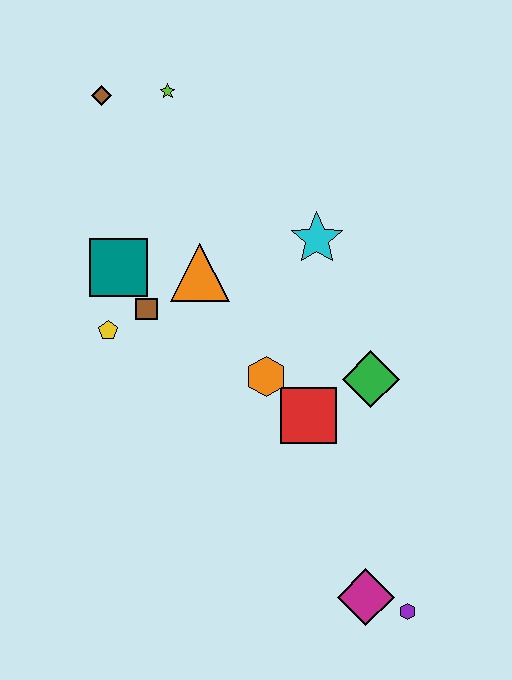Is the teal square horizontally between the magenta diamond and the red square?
No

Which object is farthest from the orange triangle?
The purple hexagon is farthest from the orange triangle.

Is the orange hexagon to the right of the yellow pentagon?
Yes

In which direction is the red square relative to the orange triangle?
The red square is below the orange triangle.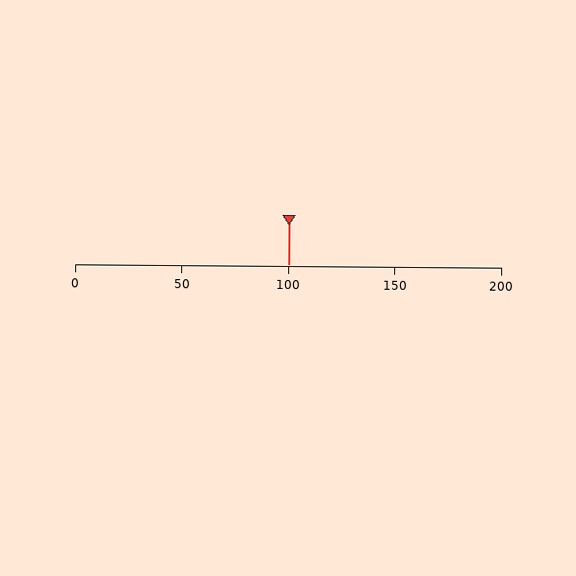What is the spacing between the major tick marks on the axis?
The major ticks are spaced 50 apart.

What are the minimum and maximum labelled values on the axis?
The axis runs from 0 to 200.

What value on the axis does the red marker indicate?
The marker indicates approximately 100.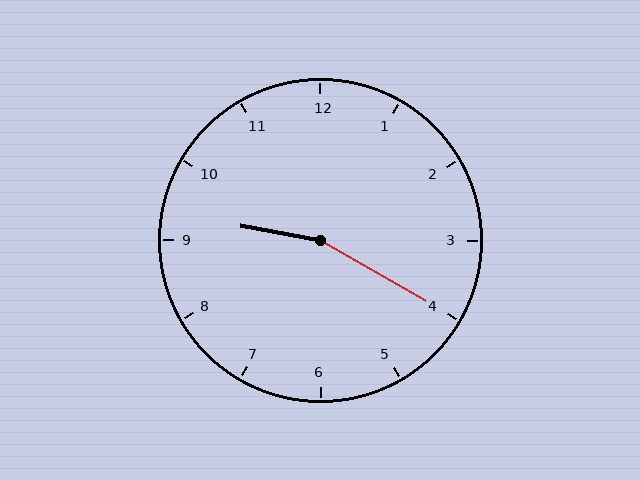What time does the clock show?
9:20.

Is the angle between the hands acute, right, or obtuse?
It is obtuse.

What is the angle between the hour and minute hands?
Approximately 160 degrees.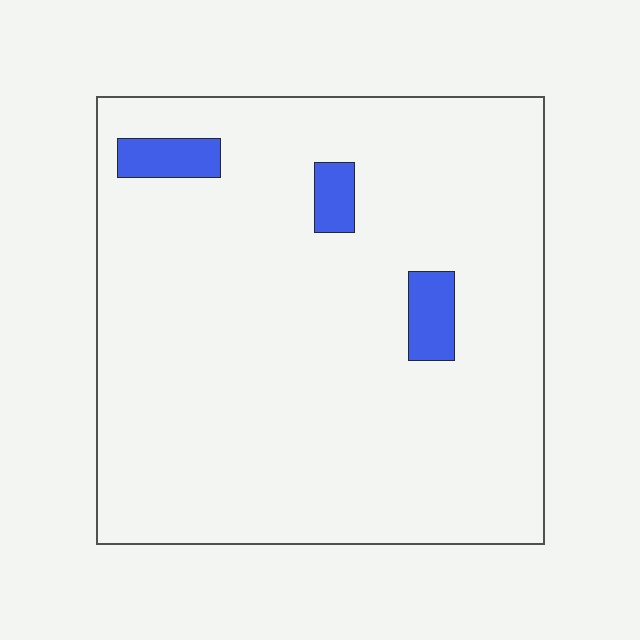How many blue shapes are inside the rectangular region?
3.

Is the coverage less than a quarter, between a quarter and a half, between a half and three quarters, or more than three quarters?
Less than a quarter.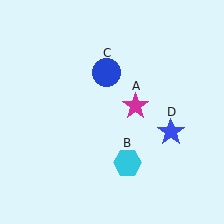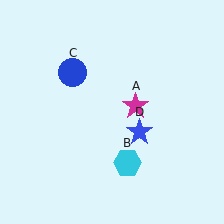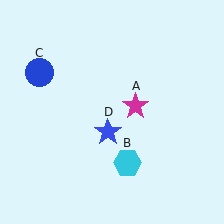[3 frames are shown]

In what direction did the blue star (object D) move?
The blue star (object D) moved left.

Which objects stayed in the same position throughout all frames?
Magenta star (object A) and cyan hexagon (object B) remained stationary.